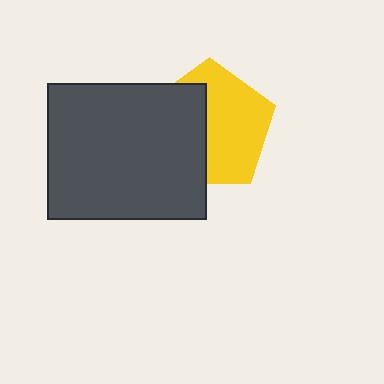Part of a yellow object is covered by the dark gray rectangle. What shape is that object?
It is a pentagon.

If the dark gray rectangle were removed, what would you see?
You would see the complete yellow pentagon.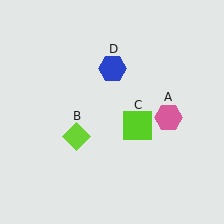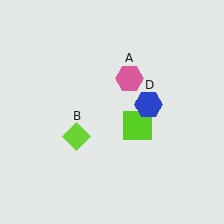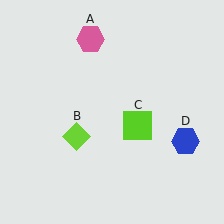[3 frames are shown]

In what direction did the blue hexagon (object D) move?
The blue hexagon (object D) moved down and to the right.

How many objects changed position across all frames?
2 objects changed position: pink hexagon (object A), blue hexagon (object D).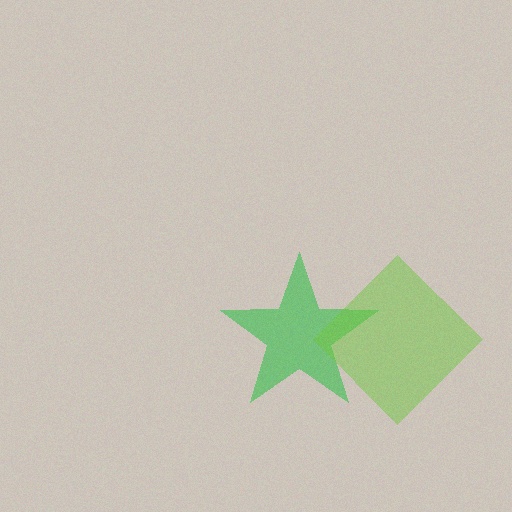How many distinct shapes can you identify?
There are 2 distinct shapes: a green star, a lime diamond.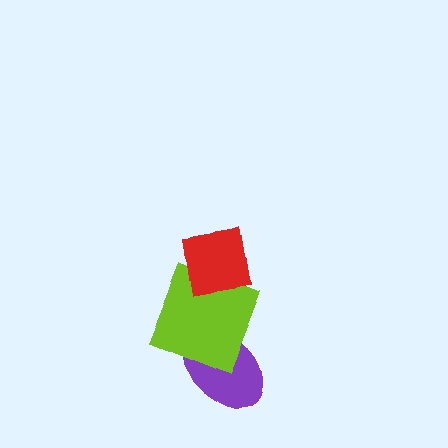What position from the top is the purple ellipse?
The purple ellipse is 3rd from the top.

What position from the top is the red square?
The red square is 1st from the top.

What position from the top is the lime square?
The lime square is 2nd from the top.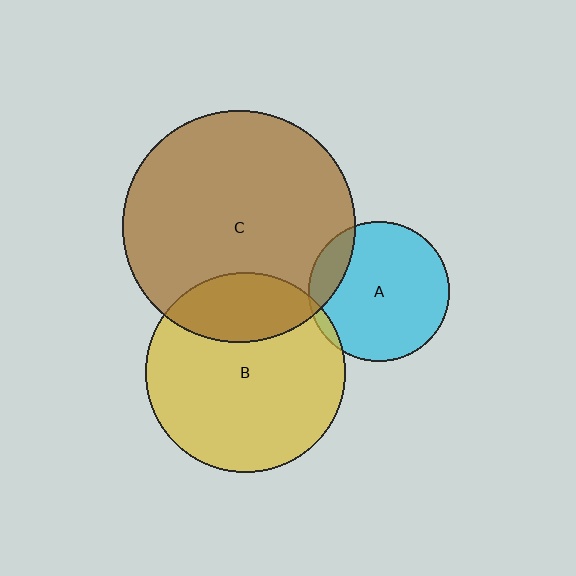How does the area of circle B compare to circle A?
Approximately 2.0 times.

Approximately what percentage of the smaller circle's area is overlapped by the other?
Approximately 25%.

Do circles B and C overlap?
Yes.